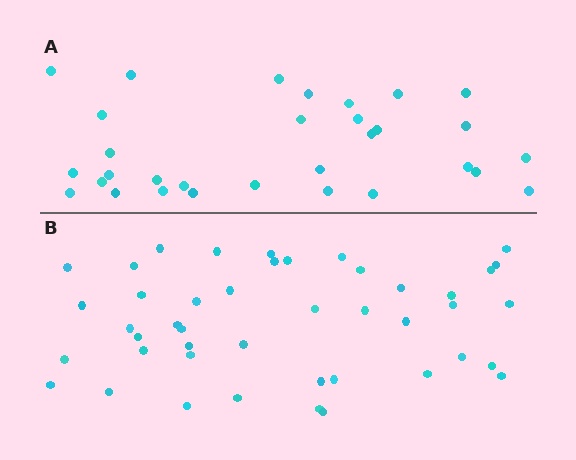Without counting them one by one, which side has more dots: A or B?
Region B (the bottom region) has more dots.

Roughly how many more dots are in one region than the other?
Region B has approximately 15 more dots than region A.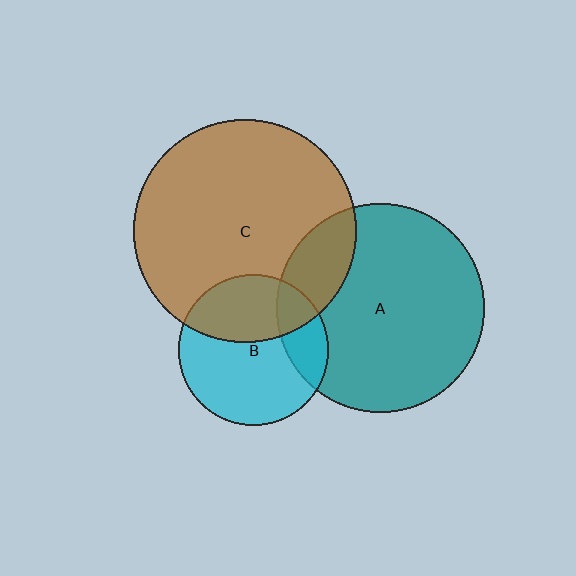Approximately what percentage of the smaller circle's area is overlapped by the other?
Approximately 20%.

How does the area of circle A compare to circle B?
Approximately 1.9 times.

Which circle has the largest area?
Circle C (brown).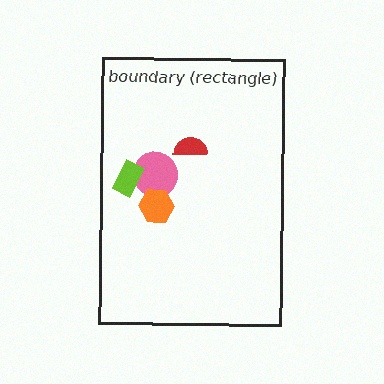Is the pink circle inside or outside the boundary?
Inside.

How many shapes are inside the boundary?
4 inside, 0 outside.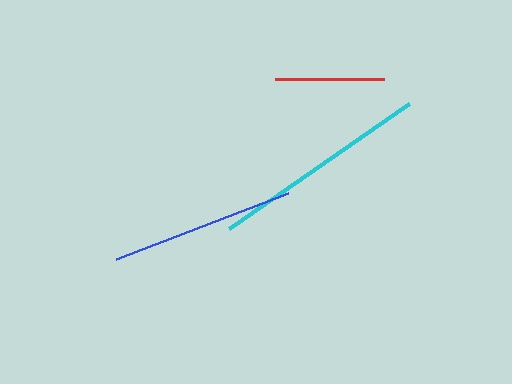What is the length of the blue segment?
The blue segment is approximately 184 pixels long.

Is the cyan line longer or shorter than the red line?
The cyan line is longer than the red line.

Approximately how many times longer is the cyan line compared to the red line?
The cyan line is approximately 2.0 times the length of the red line.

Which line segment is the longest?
The cyan line is the longest at approximately 220 pixels.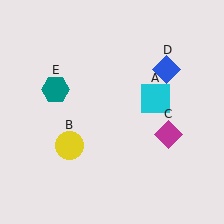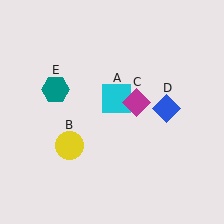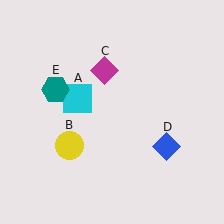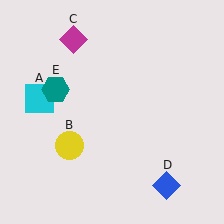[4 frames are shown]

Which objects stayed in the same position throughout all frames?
Yellow circle (object B) and teal hexagon (object E) remained stationary.